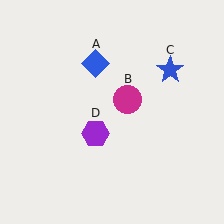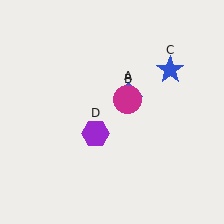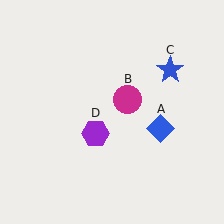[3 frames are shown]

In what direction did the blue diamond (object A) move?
The blue diamond (object A) moved down and to the right.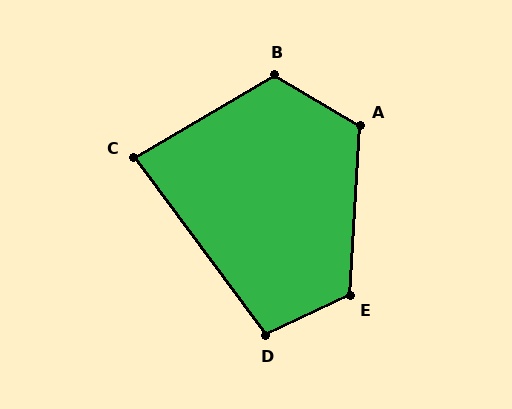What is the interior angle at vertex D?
Approximately 101 degrees (obtuse).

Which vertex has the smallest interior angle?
C, at approximately 84 degrees.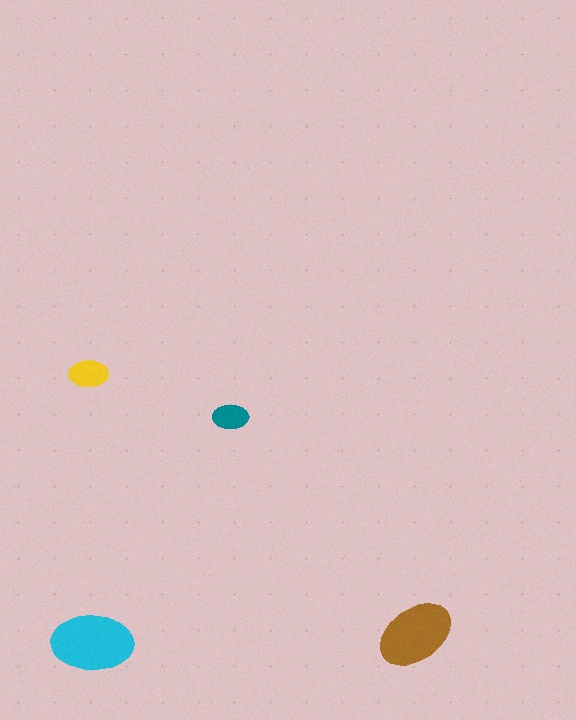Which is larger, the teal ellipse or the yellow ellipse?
The yellow one.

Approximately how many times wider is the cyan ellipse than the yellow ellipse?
About 2 times wider.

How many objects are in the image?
There are 4 objects in the image.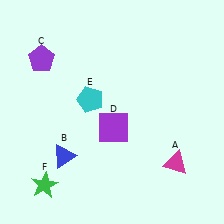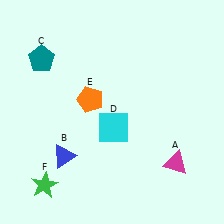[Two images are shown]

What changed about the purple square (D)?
In Image 1, D is purple. In Image 2, it changed to cyan.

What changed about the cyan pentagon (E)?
In Image 1, E is cyan. In Image 2, it changed to orange.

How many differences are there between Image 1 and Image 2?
There are 3 differences between the two images.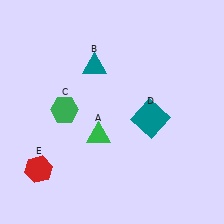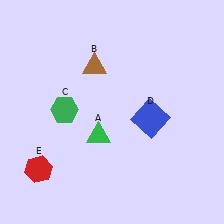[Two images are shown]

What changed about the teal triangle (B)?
In Image 1, B is teal. In Image 2, it changed to brown.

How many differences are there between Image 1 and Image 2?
There are 2 differences between the two images.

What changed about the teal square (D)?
In Image 1, D is teal. In Image 2, it changed to blue.